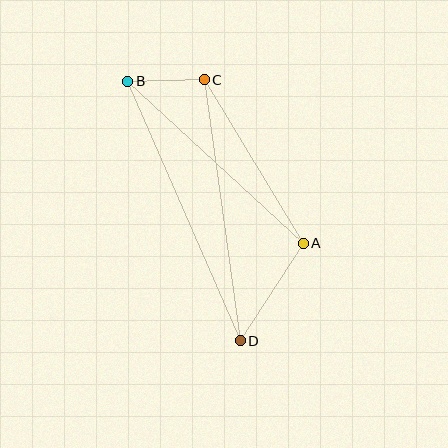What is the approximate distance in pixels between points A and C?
The distance between A and C is approximately 191 pixels.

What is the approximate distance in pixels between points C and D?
The distance between C and D is approximately 264 pixels.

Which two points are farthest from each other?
Points B and D are farthest from each other.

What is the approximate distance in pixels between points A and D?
The distance between A and D is approximately 116 pixels.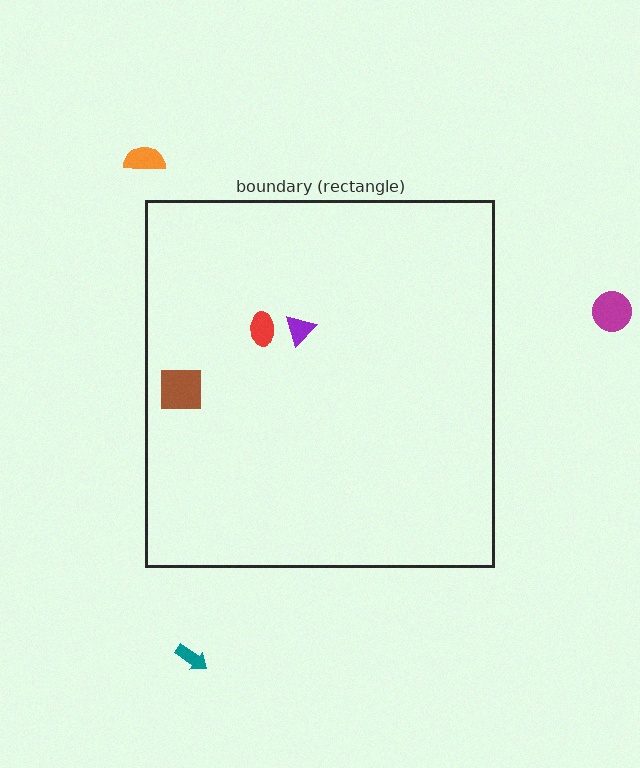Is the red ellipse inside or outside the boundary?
Inside.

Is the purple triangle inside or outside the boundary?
Inside.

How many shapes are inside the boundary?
3 inside, 3 outside.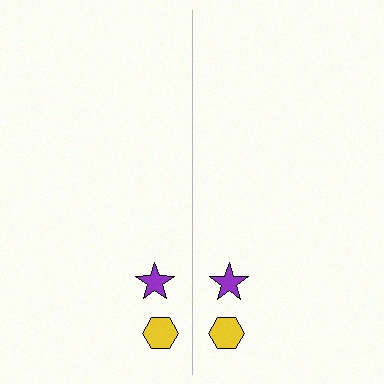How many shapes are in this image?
There are 4 shapes in this image.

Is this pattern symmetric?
Yes, this pattern has bilateral (reflection) symmetry.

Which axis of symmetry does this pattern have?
The pattern has a vertical axis of symmetry running through the center of the image.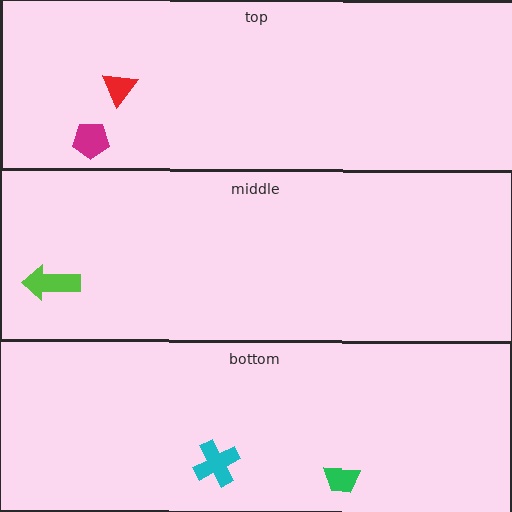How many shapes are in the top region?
2.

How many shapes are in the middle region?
1.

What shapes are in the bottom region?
The cyan cross, the green trapezoid.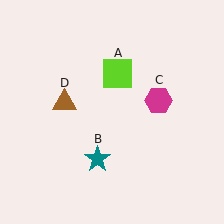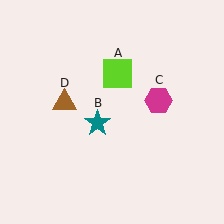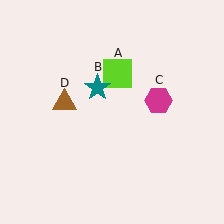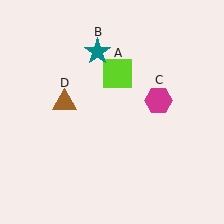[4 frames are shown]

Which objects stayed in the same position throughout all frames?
Lime square (object A) and magenta hexagon (object C) and brown triangle (object D) remained stationary.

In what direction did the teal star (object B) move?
The teal star (object B) moved up.